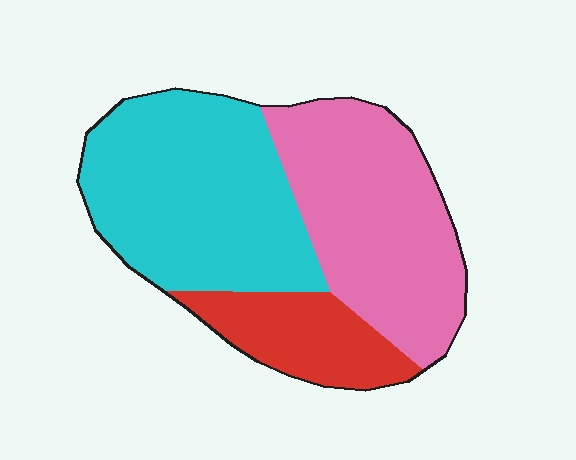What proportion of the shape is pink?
Pink covers 39% of the shape.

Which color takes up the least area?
Red, at roughly 15%.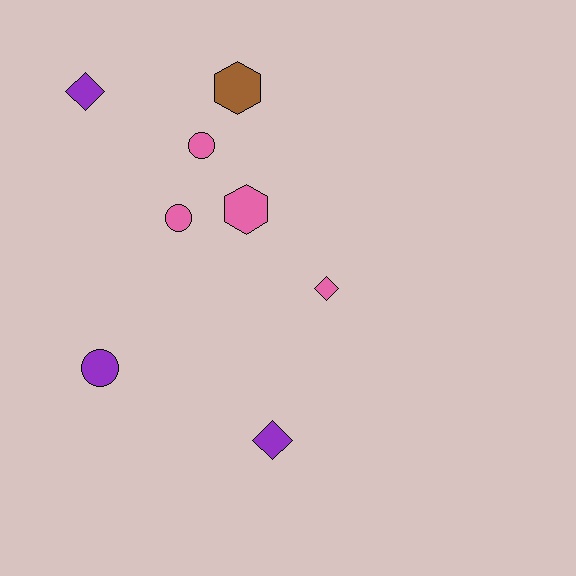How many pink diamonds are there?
There is 1 pink diamond.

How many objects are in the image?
There are 8 objects.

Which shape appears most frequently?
Circle, with 3 objects.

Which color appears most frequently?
Pink, with 4 objects.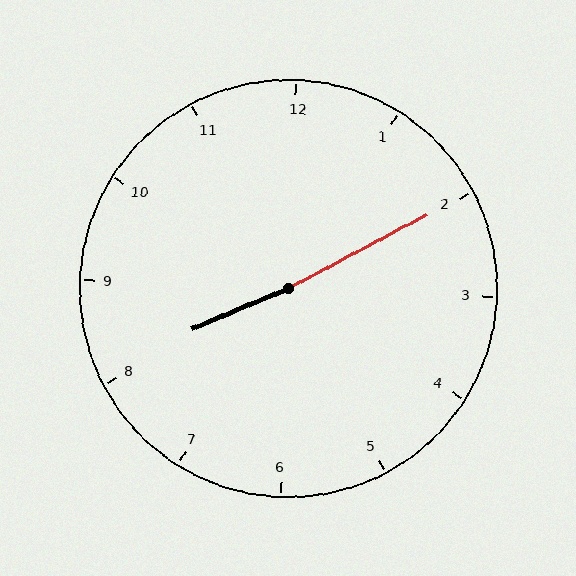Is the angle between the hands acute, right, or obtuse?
It is obtuse.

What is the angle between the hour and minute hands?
Approximately 175 degrees.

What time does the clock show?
8:10.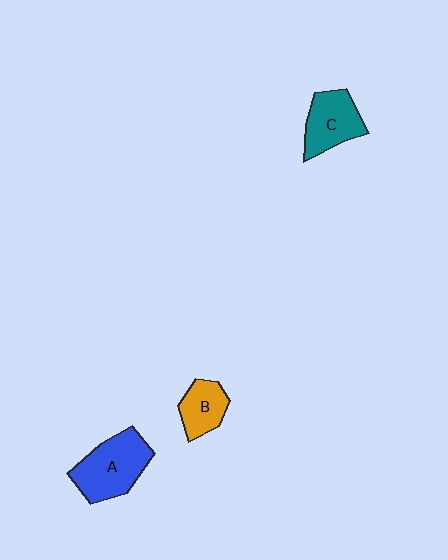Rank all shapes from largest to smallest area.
From largest to smallest: A (blue), C (teal), B (orange).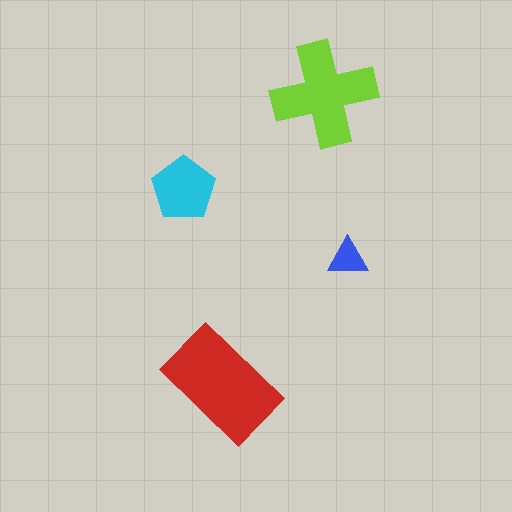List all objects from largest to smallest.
The red rectangle, the lime cross, the cyan pentagon, the blue triangle.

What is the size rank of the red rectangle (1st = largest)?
1st.